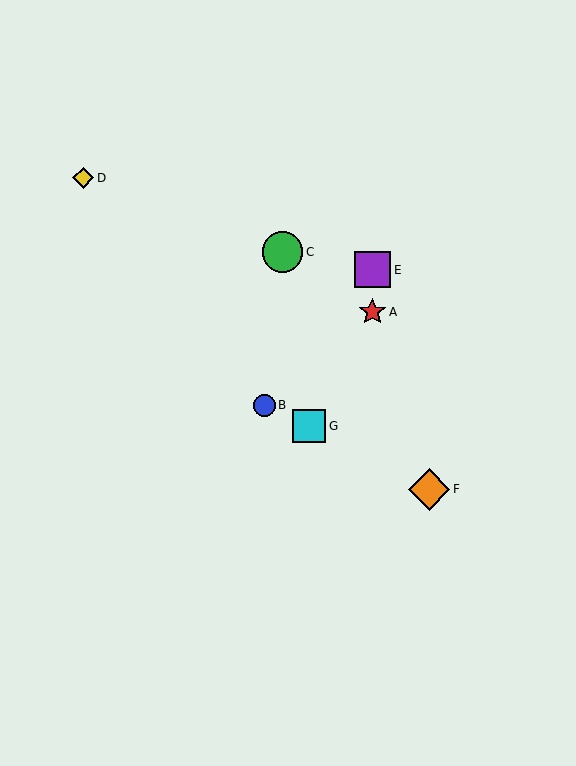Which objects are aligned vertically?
Objects A, E are aligned vertically.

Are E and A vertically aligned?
Yes, both are at x≈372.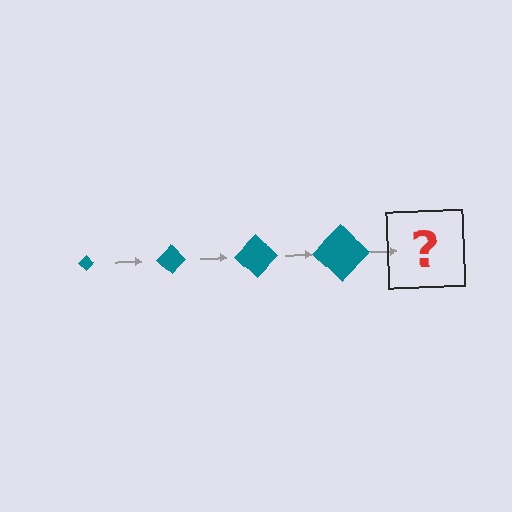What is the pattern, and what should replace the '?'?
The pattern is that the diamond gets progressively larger each step. The '?' should be a teal diamond, larger than the previous one.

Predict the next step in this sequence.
The next step is a teal diamond, larger than the previous one.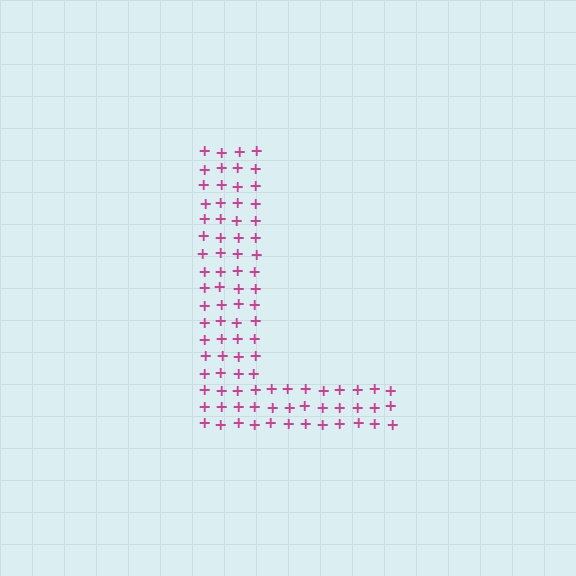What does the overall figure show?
The overall figure shows the letter L.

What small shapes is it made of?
It is made of small plus signs.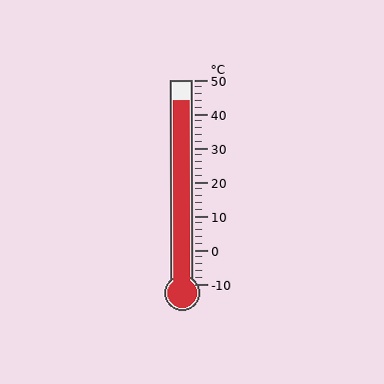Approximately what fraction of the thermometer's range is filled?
The thermometer is filled to approximately 90% of its range.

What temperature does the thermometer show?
The thermometer shows approximately 44°C.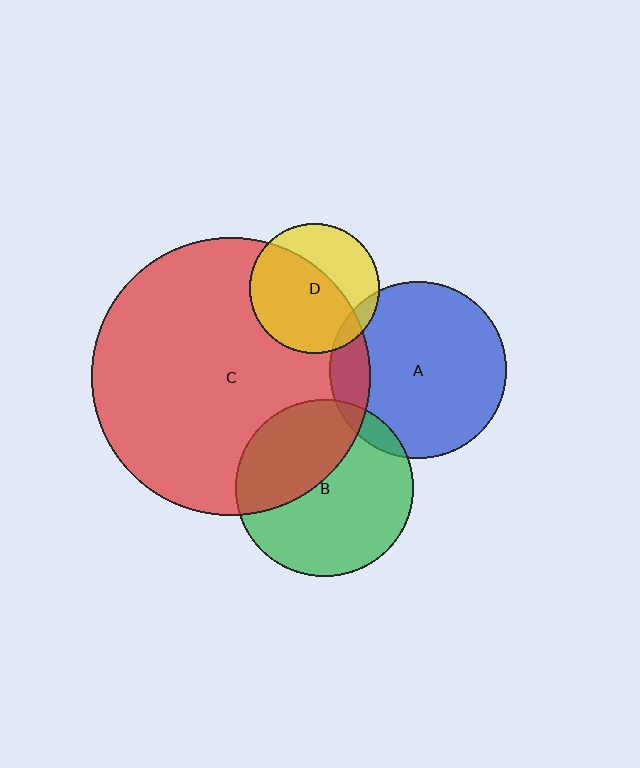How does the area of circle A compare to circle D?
Approximately 1.8 times.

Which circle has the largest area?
Circle C (red).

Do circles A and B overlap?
Yes.